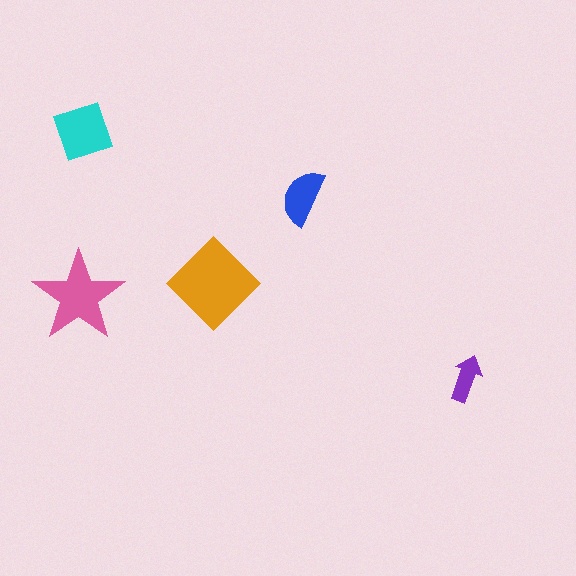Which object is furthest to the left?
The pink star is leftmost.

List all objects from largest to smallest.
The orange diamond, the pink star, the cyan square, the blue semicircle, the purple arrow.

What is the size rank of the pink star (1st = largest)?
2nd.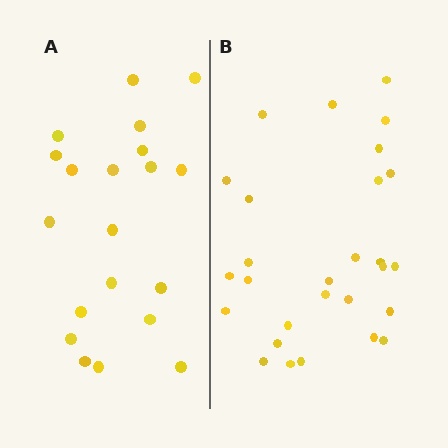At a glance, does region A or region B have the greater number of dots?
Region B (the right region) has more dots.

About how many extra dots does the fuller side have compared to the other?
Region B has roughly 8 or so more dots than region A.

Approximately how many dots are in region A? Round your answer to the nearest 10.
About 20 dots.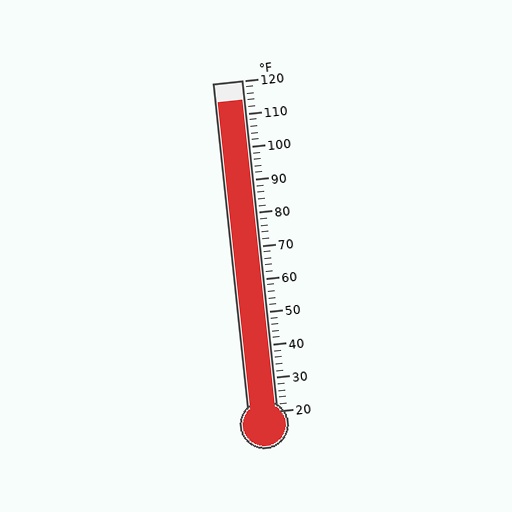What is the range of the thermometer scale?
The thermometer scale ranges from 20°F to 120°F.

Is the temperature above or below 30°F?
The temperature is above 30°F.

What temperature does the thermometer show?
The thermometer shows approximately 114°F.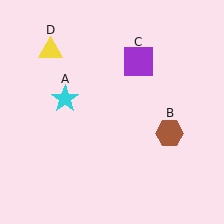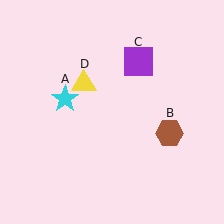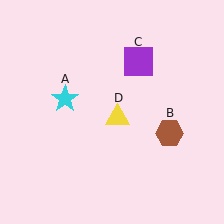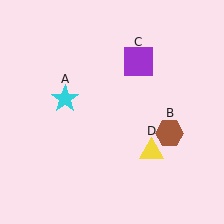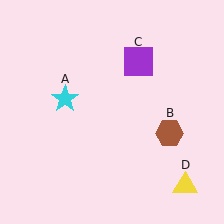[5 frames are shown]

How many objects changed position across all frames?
1 object changed position: yellow triangle (object D).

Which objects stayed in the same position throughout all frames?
Cyan star (object A) and brown hexagon (object B) and purple square (object C) remained stationary.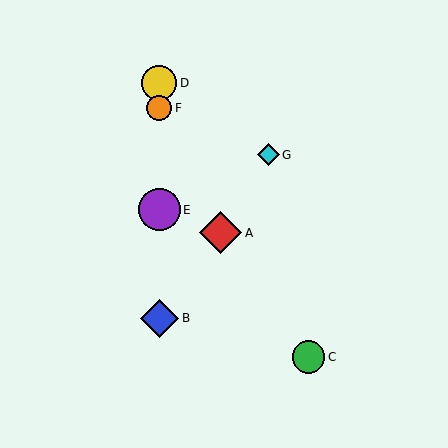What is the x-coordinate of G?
Object G is at x≈268.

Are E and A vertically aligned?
No, E is at x≈159 and A is at x≈221.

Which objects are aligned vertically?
Objects B, D, E, F are aligned vertically.